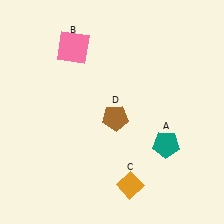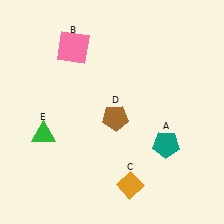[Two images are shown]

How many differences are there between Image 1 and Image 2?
There is 1 difference between the two images.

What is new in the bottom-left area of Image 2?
A green triangle (E) was added in the bottom-left area of Image 2.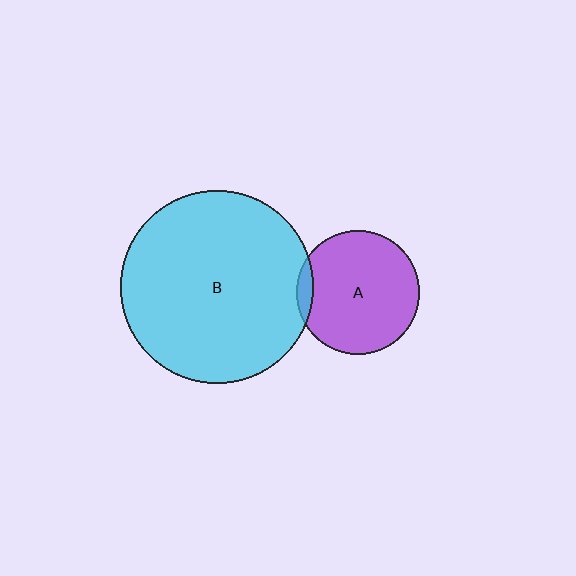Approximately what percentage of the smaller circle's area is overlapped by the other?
Approximately 5%.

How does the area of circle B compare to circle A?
Approximately 2.4 times.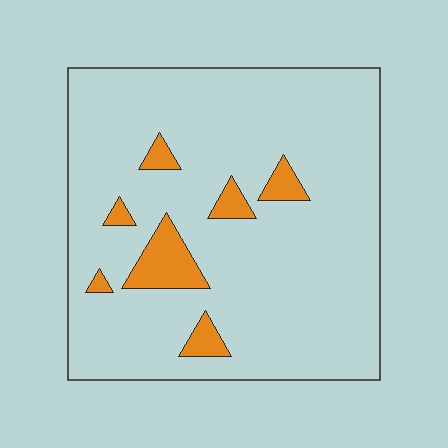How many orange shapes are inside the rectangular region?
7.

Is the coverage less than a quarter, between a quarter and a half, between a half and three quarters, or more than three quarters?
Less than a quarter.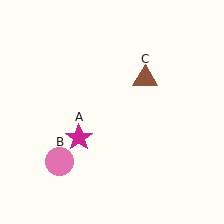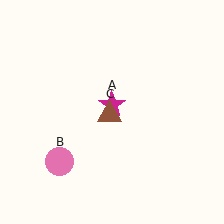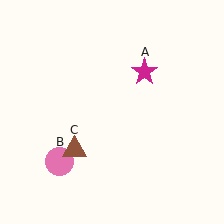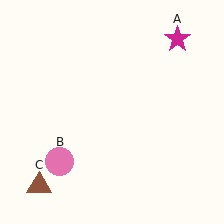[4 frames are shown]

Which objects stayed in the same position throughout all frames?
Pink circle (object B) remained stationary.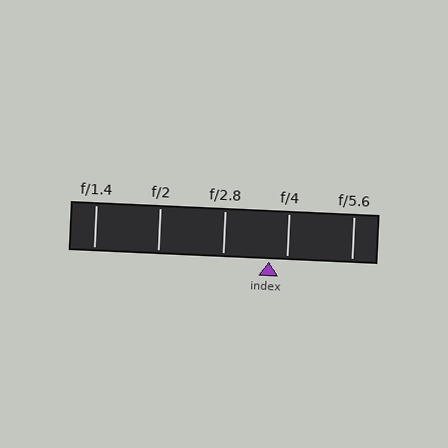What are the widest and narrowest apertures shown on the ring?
The widest aperture shown is f/1.4 and the narrowest is f/5.6.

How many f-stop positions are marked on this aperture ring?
There are 5 f-stop positions marked.